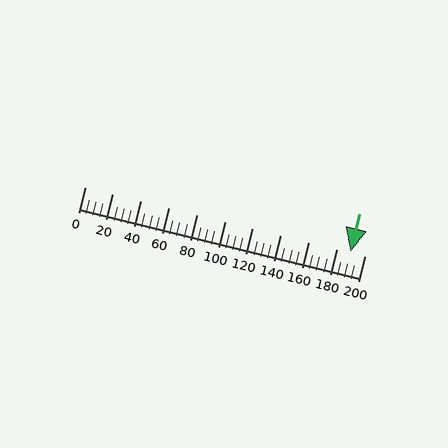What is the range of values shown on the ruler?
The ruler shows values from 0 to 200.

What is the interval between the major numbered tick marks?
The major tick marks are spaced 20 units apart.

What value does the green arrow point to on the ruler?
The green arrow points to approximately 190.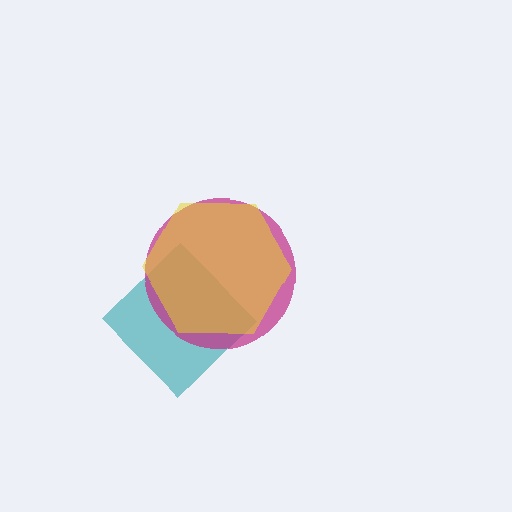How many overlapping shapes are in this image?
There are 3 overlapping shapes in the image.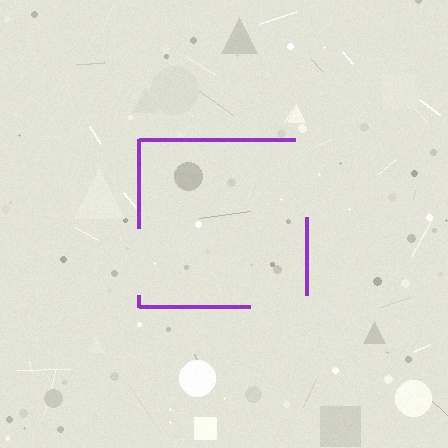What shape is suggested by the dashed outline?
The dashed outline suggests a square.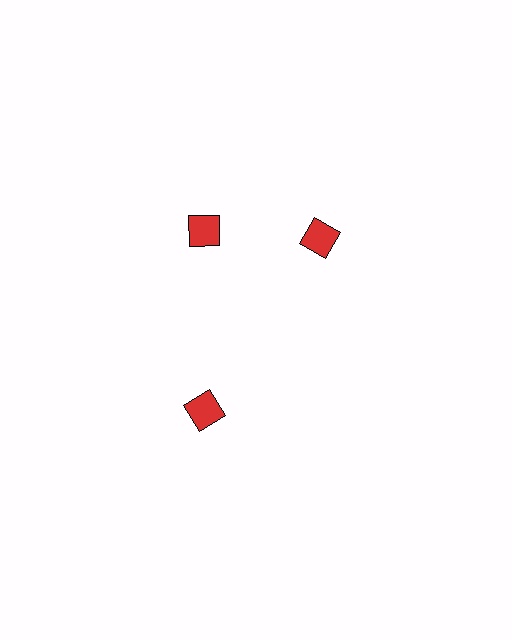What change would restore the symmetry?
The symmetry would be restored by rotating it back into even spacing with its neighbors so that all 3 diamonds sit at equal angles and equal distance from the center.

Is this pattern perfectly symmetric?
No. The 3 red diamonds are arranged in a ring, but one element near the 3 o'clock position is rotated out of alignment along the ring, breaking the 3-fold rotational symmetry.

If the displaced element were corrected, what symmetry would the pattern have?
It would have 3-fold rotational symmetry — the pattern would map onto itself every 120 degrees.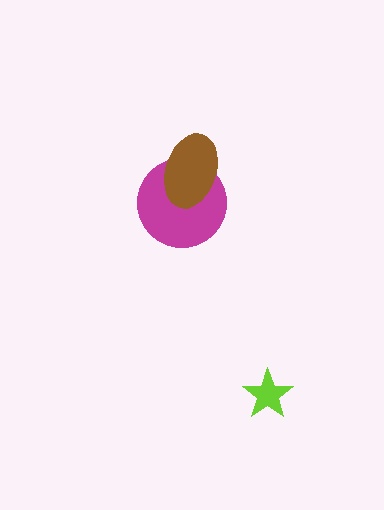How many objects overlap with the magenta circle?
1 object overlaps with the magenta circle.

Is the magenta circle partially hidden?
Yes, it is partially covered by another shape.